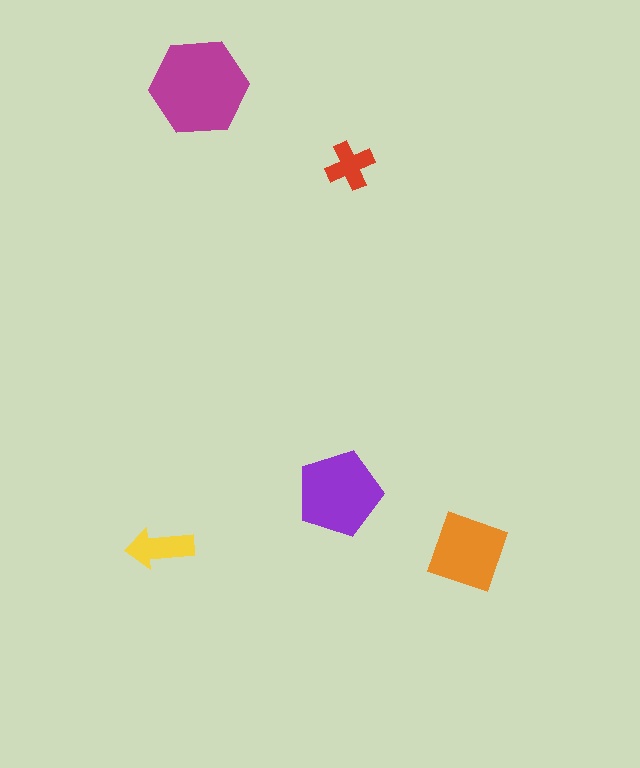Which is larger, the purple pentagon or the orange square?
The purple pentagon.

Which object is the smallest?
The red cross.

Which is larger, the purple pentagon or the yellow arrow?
The purple pentagon.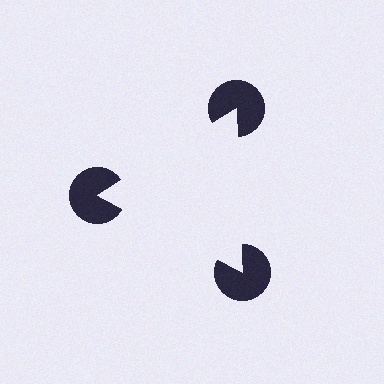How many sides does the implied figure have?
3 sides.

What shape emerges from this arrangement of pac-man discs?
An illusory triangle — its edges are inferred from the aligned wedge cuts in the pac-man discs, not physically drawn.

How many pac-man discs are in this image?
There are 3 — one at each vertex of the illusory triangle.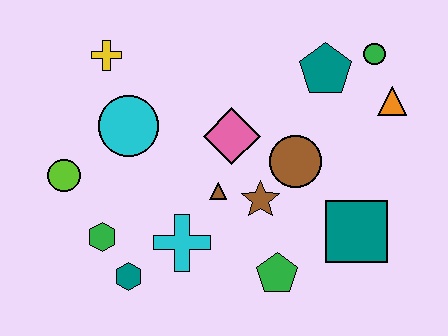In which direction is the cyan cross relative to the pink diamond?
The cyan cross is below the pink diamond.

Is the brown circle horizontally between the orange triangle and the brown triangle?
Yes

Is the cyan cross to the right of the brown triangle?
No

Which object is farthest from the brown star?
The yellow cross is farthest from the brown star.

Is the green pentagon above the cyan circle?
No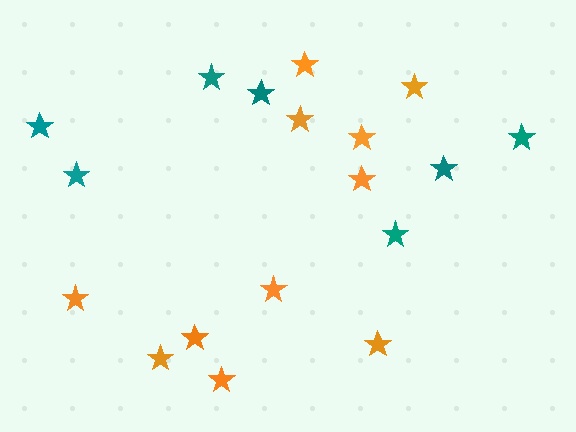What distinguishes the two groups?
There are 2 groups: one group of teal stars (7) and one group of orange stars (11).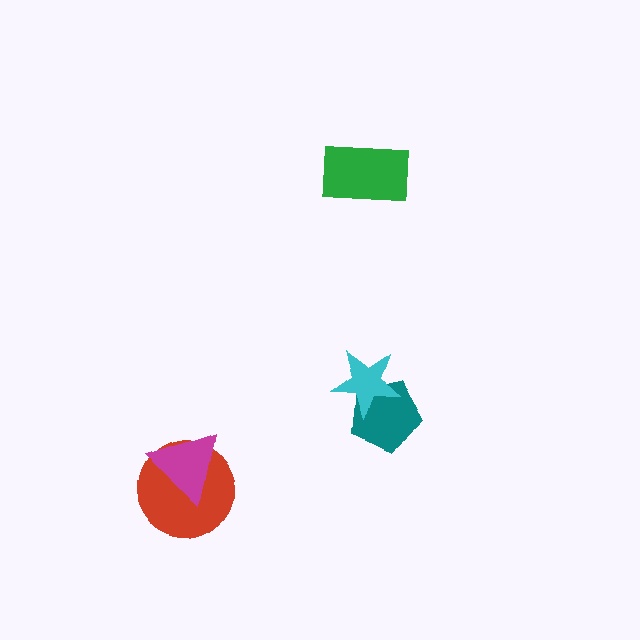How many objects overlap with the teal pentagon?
1 object overlaps with the teal pentagon.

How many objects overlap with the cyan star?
1 object overlaps with the cyan star.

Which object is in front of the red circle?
The magenta triangle is in front of the red circle.